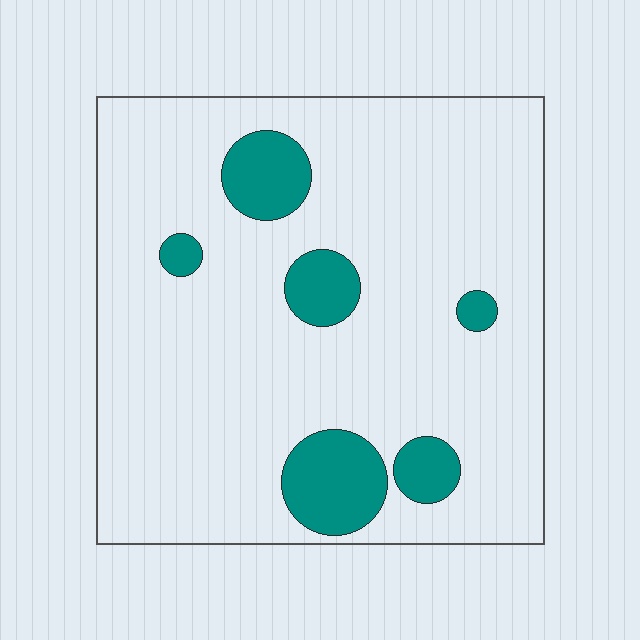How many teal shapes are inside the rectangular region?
6.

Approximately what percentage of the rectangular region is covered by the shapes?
Approximately 15%.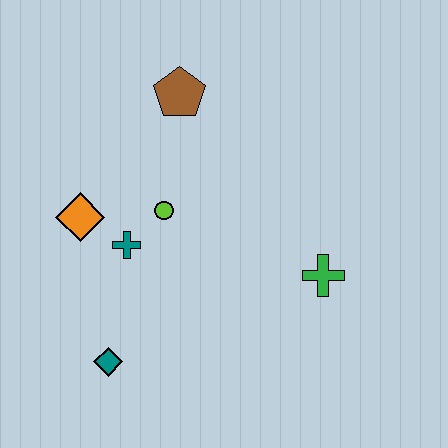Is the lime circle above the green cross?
Yes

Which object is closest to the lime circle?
The teal cross is closest to the lime circle.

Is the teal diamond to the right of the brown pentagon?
No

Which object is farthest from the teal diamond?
The brown pentagon is farthest from the teal diamond.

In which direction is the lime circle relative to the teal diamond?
The lime circle is above the teal diamond.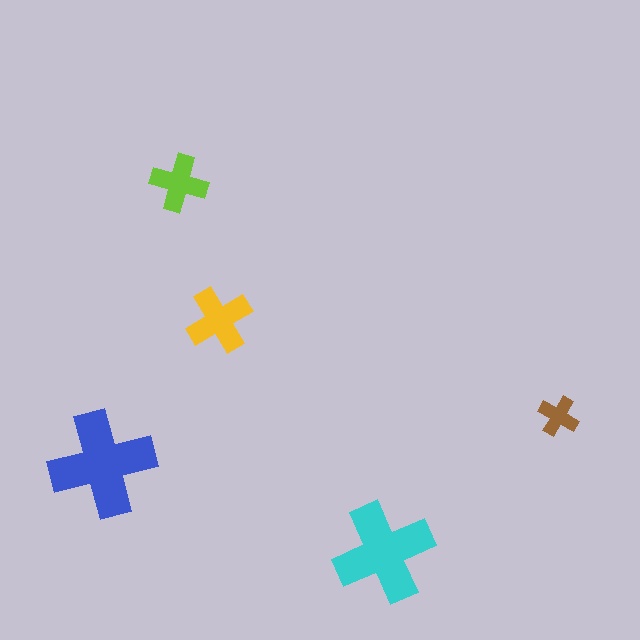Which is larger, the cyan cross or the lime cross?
The cyan one.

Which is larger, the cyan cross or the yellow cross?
The cyan one.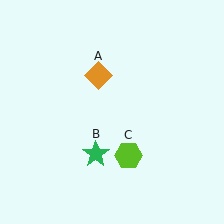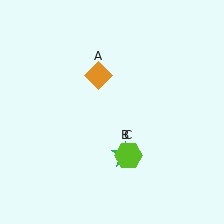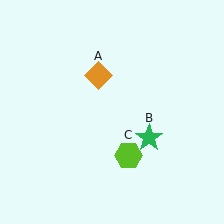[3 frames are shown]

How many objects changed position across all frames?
1 object changed position: green star (object B).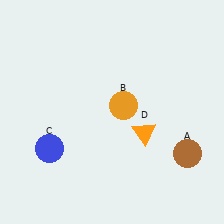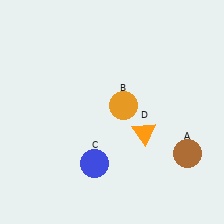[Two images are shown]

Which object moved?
The blue circle (C) moved right.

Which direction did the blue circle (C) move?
The blue circle (C) moved right.